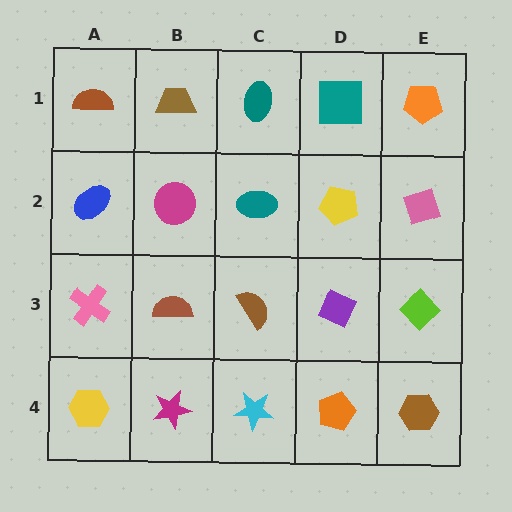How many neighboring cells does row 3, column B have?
4.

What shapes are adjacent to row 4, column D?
A purple diamond (row 3, column D), a cyan star (row 4, column C), a brown hexagon (row 4, column E).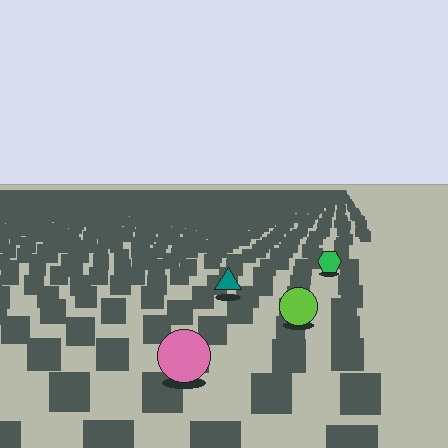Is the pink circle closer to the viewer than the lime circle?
Yes. The pink circle is closer — you can tell from the texture gradient: the ground texture is coarser near it.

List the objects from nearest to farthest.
From nearest to farthest: the pink circle, the lime circle, the teal triangle, the green hexagon.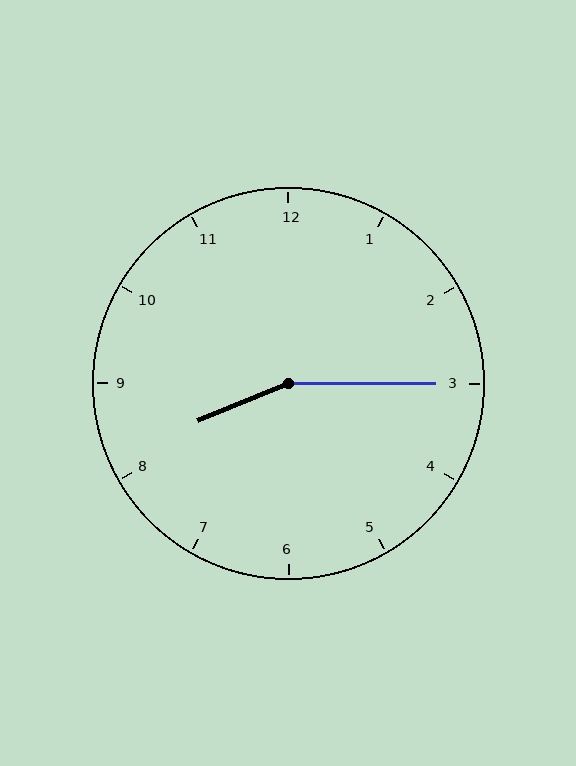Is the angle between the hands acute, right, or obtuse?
It is obtuse.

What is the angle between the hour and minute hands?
Approximately 158 degrees.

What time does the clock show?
8:15.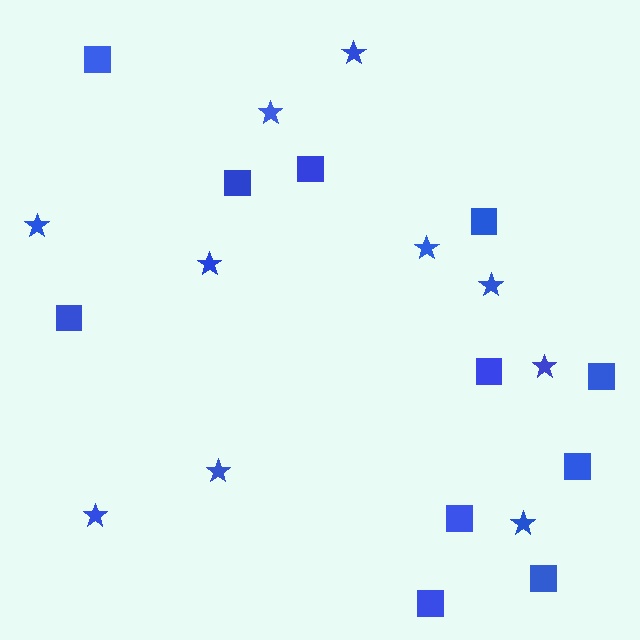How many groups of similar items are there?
There are 2 groups: one group of stars (10) and one group of squares (11).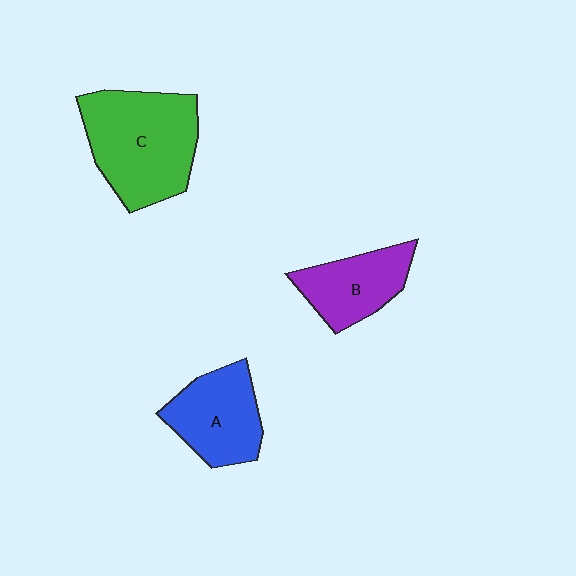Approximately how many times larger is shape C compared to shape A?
Approximately 1.5 times.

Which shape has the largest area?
Shape C (green).